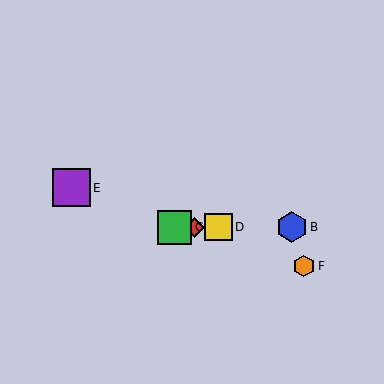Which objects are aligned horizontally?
Objects A, B, C, D are aligned horizontally.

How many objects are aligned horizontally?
4 objects (A, B, C, D) are aligned horizontally.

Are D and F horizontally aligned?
No, D is at y≈227 and F is at y≈266.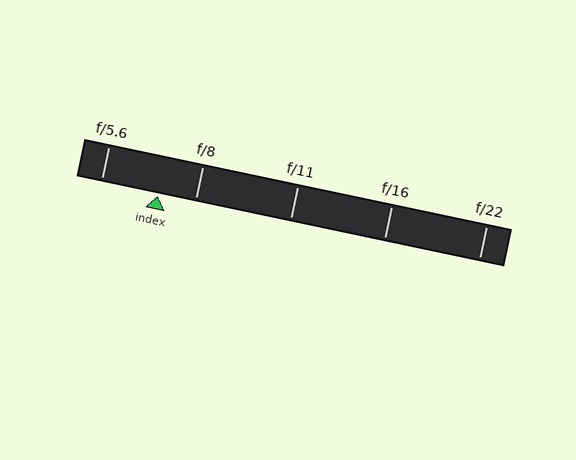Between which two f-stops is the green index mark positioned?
The index mark is between f/5.6 and f/8.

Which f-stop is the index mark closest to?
The index mark is closest to f/8.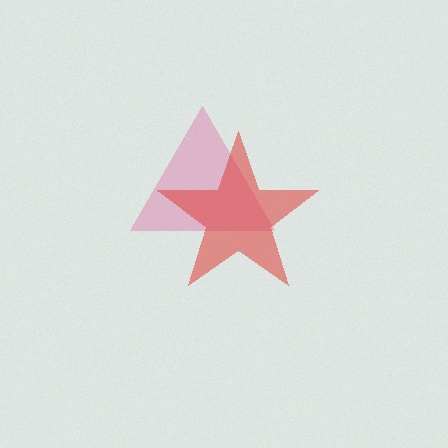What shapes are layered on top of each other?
The layered shapes are: a pink triangle, a red star.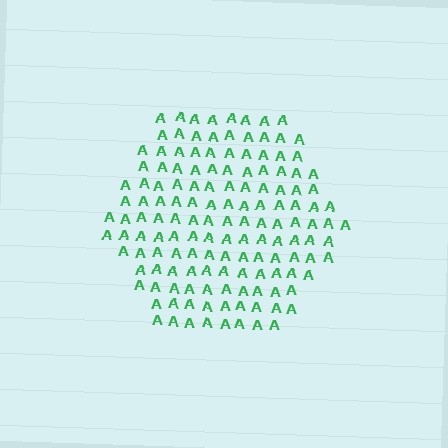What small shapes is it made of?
It is made of small letter A's.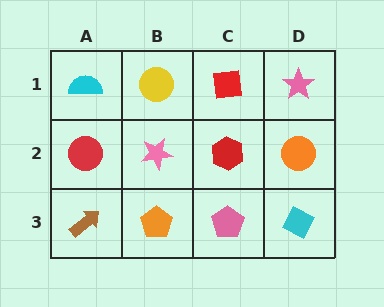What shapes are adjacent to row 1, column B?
A pink star (row 2, column B), a cyan semicircle (row 1, column A), a red square (row 1, column C).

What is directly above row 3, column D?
An orange circle.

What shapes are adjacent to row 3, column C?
A red hexagon (row 2, column C), an orange pentagon (row 3, column B), a cyan diamond (row 3, column D).